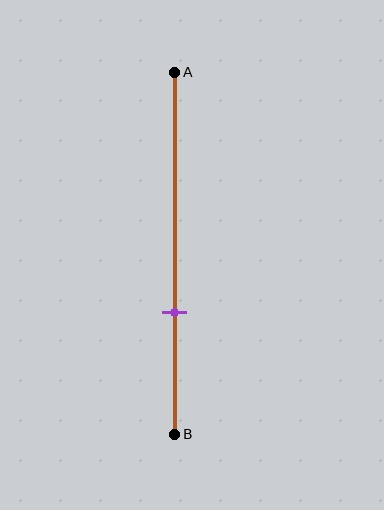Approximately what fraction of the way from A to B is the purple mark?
The purple mark is approximately 65% of the way from A to B.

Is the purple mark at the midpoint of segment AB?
No, the mark is at about 65% from A, not at the 50% midpoint.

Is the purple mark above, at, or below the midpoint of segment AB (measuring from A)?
The purple mark is below the midpoint of segment AB.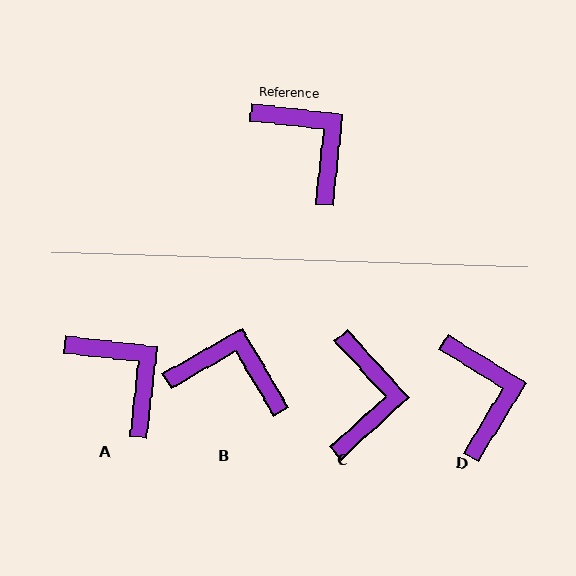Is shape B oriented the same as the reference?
No, it is off by about 37 degrees.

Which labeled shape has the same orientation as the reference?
A.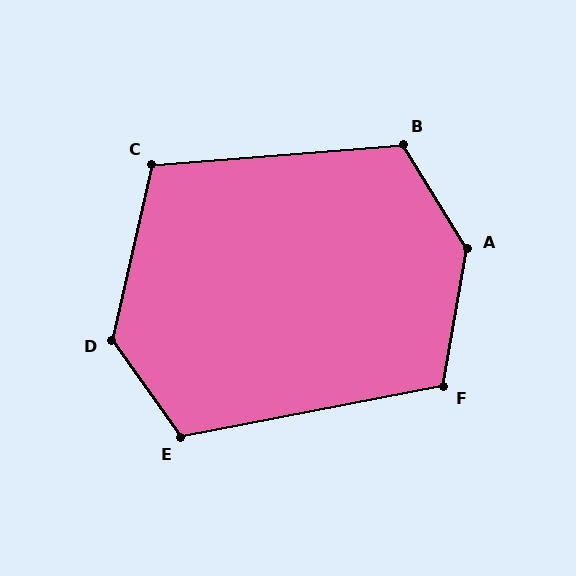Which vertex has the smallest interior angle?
C, at approximately 107 degrees.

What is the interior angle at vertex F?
Approximately 111 degrees (obtuse).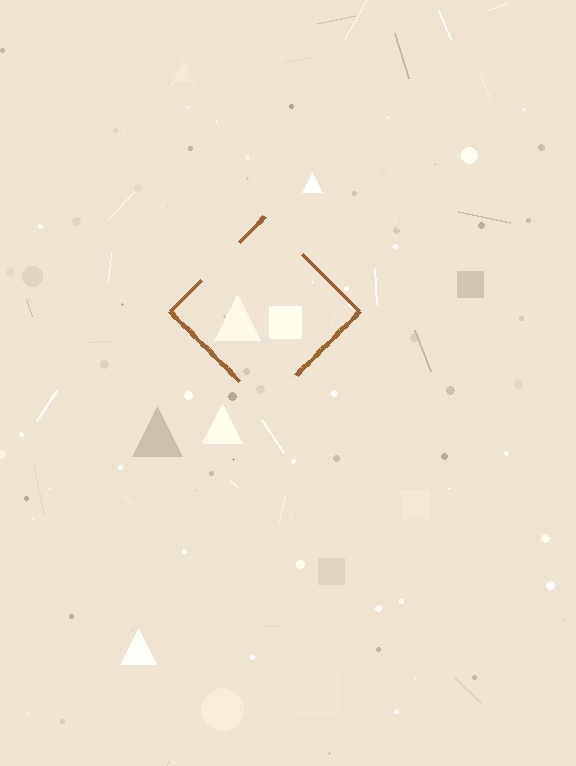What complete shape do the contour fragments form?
The contour fragments form a diamond.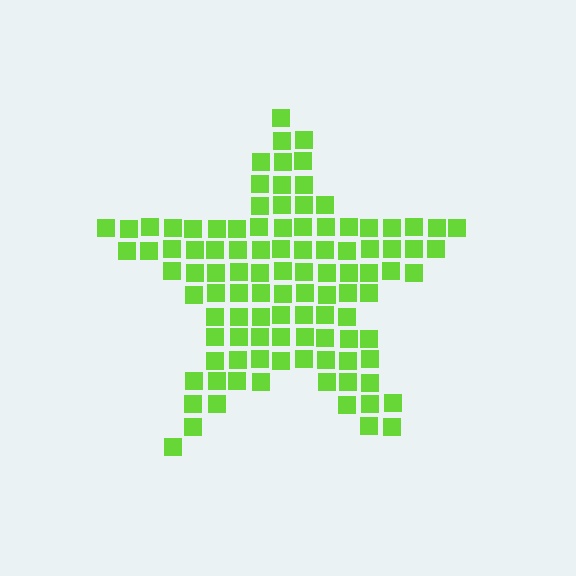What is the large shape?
The large shape is a star.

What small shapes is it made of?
It is made of small squares.